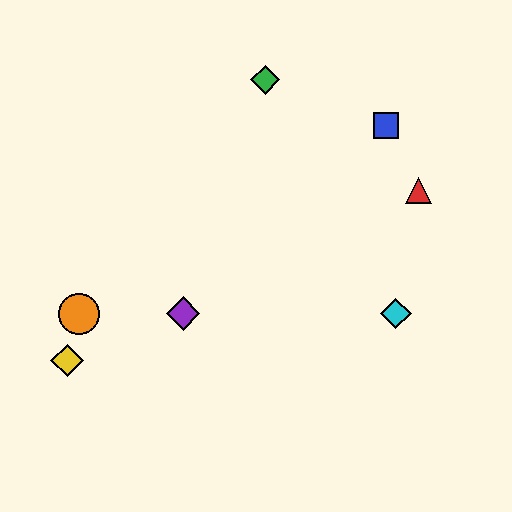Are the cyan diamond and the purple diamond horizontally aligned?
Yes, both are at y≈314.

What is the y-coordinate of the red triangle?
The red triangle is at y≈191.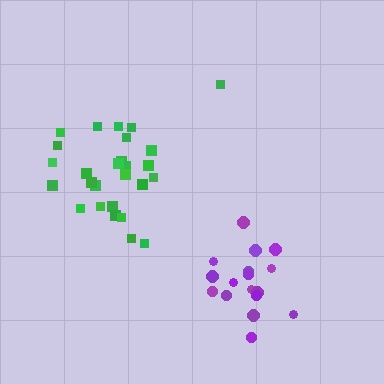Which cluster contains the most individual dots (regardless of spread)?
Green (27).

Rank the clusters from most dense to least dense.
purple, green.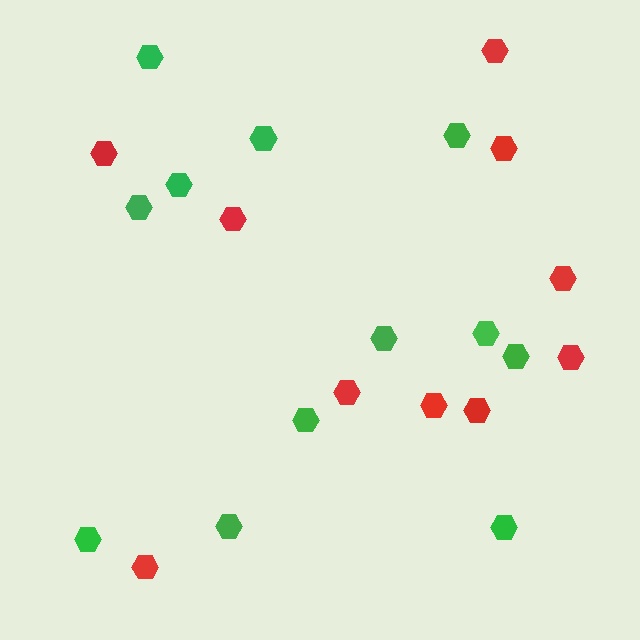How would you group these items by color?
There are 2 groups: one group of green hexagons (12) and one group of red hexagons (10).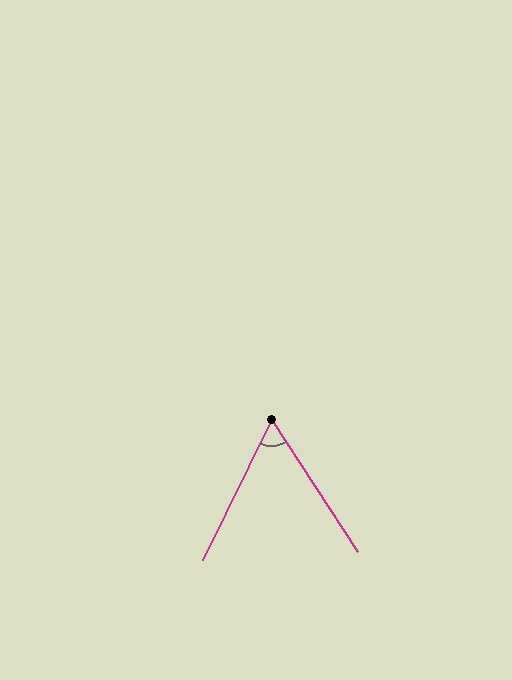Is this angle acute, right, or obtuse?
It is acute.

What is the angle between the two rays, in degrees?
Approximately 59 degrees.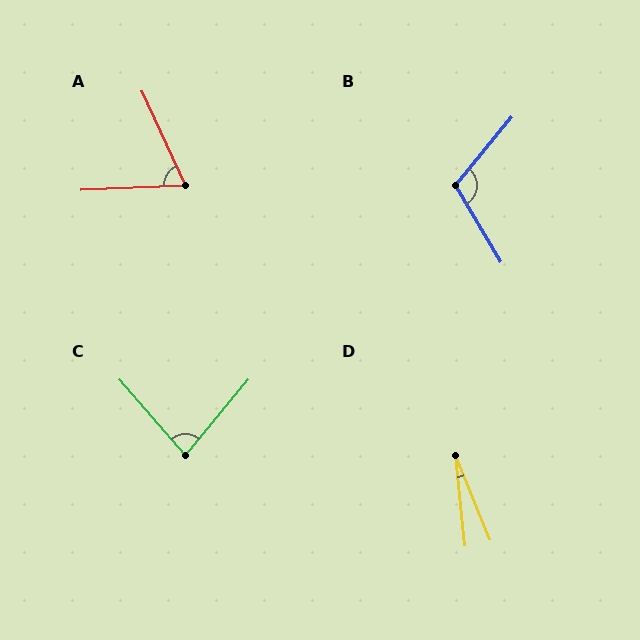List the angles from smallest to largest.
D (16°), A (68°), C (81°), B (110°).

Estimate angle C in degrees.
Approximately 81 degrees.